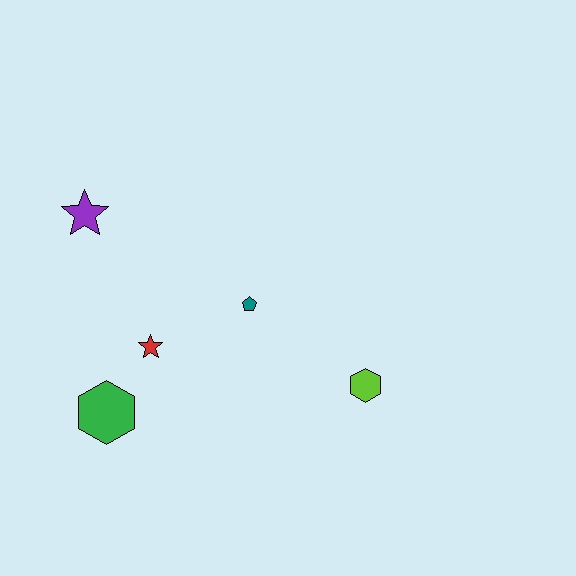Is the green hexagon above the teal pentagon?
No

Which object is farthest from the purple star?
The lime hexagon is farthest from the purple star.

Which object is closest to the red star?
The green hexagon is closest to the red star.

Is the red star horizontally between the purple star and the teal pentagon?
Yes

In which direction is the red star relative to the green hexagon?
The red star is above the green hexagon.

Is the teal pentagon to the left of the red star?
No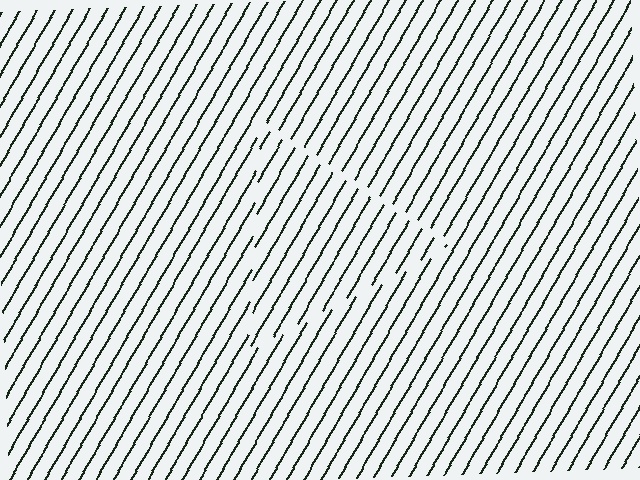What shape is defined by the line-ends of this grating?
An illusory triangle. The interior of the shape contains the same grating, shifted by half a period — the contour is defined by the phase discontinuity where line-ends from the inner and outer gratings abut.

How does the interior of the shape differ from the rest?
The interior of the shape contains the same grating, shifted by half a period — the contour is defined by the phase discontinuity where line-ends from the inner and outer gratings abut.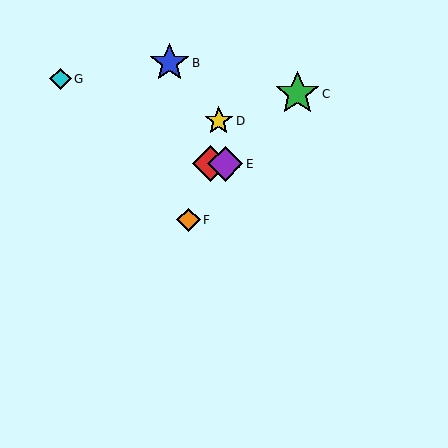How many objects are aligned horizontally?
2 objects (A, E) are aligned horizontally.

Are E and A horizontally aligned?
Yes, both are at y≈164.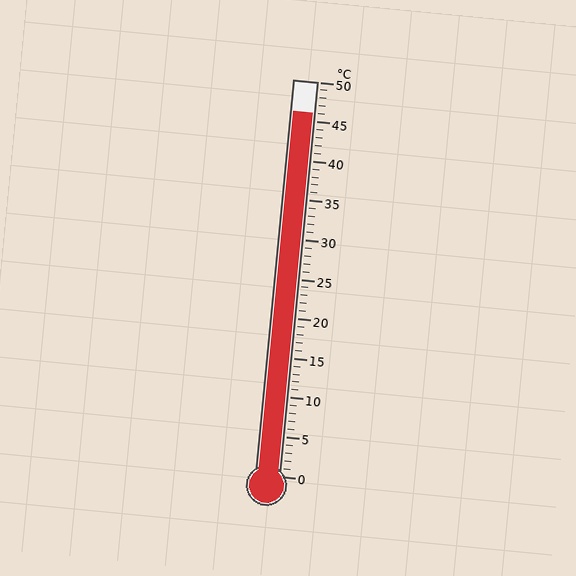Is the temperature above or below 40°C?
The temperature is above 40°C.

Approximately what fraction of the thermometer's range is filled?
The thermometer is filled to approximately 90% of its range.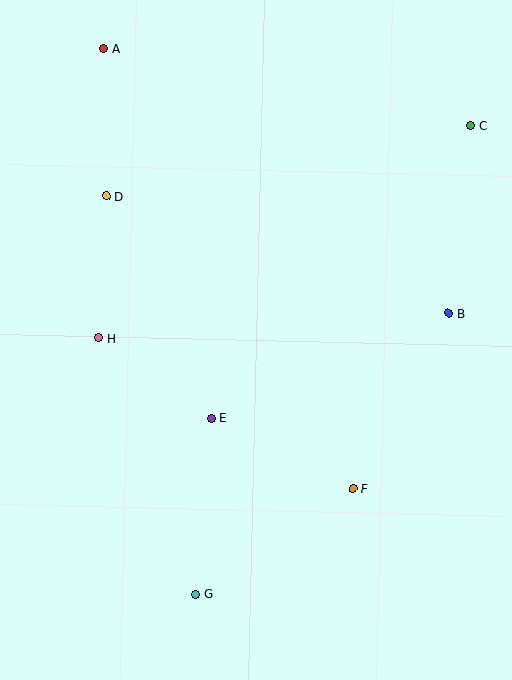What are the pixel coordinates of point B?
Point B is at (448, 313).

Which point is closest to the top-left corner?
Point A is closest to the top-left corner.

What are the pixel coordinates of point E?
Point E is at (211, 418).